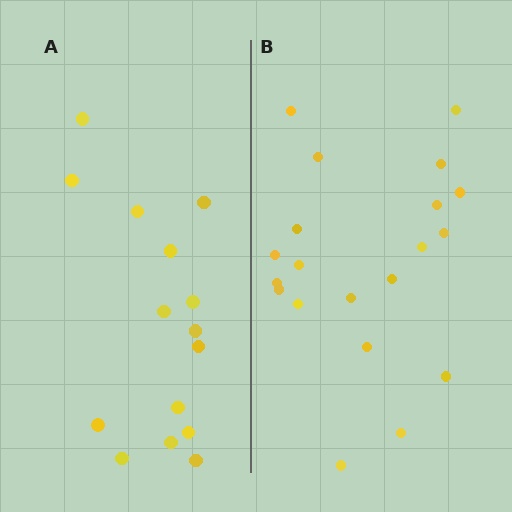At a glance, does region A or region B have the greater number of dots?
Region B (the right region) has more dots.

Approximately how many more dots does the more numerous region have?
Region B has about 5 more dots than region A.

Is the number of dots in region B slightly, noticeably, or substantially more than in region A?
Region B has noticeably more, but not dramatically so. The ratio is roughly 1.3 to 1.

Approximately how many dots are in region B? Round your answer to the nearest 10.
About 20 dots.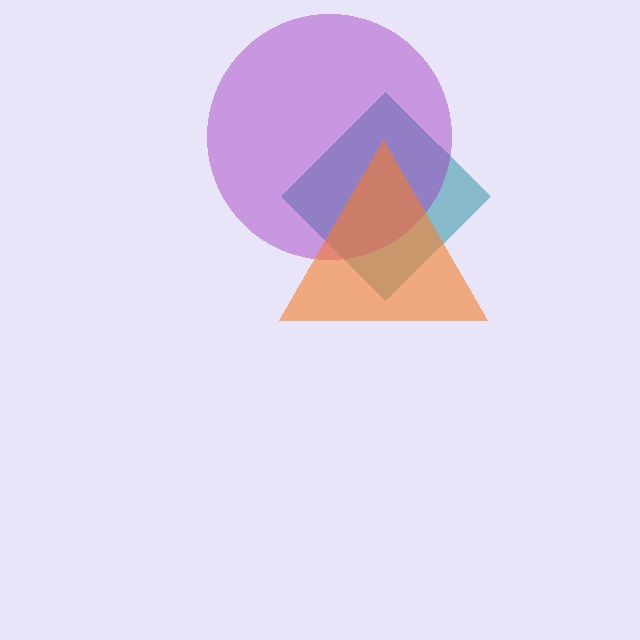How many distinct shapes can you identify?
There are 3 distinct shapes: a teal diamond, a purple circle, an orange triangle.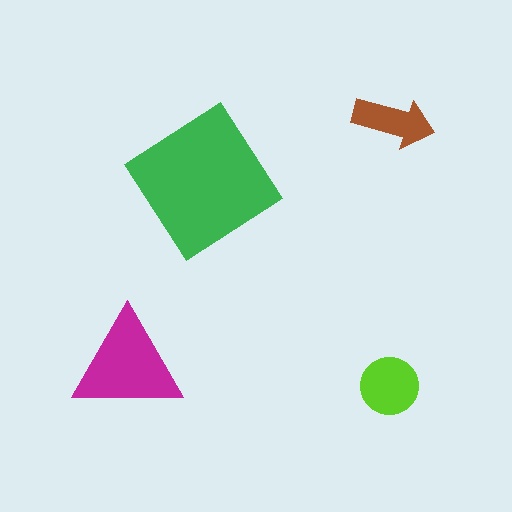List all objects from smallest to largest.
The brown arrow, the lime circle, the magenta triangle, the green diamond.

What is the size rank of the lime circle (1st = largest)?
3rd.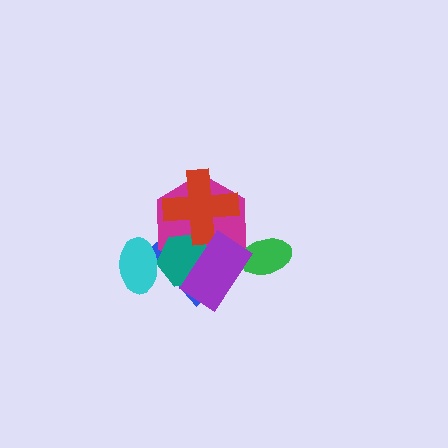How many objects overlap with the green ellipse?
1 object overlaps with the green ellipse.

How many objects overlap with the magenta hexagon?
4 objects overlap with the magenta hexagon.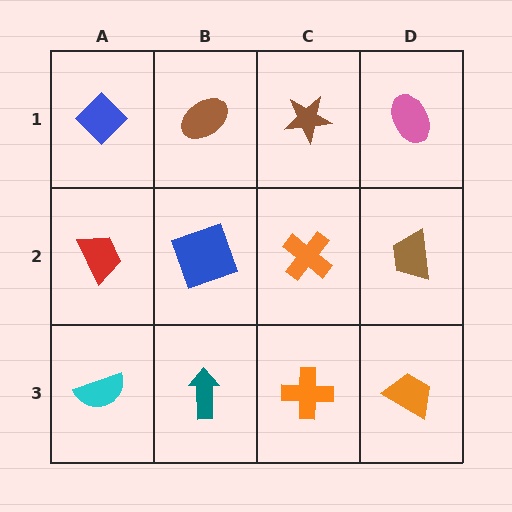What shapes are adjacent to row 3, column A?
A red trapezoid (row 2, column A), a teal arrow (row 3, column B).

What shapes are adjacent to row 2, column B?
A brown ellipse (row 1, column B), a teal arrow (row 3, column B), a red trapezoid (row 2, column A), an orange cross (row 2, column C).